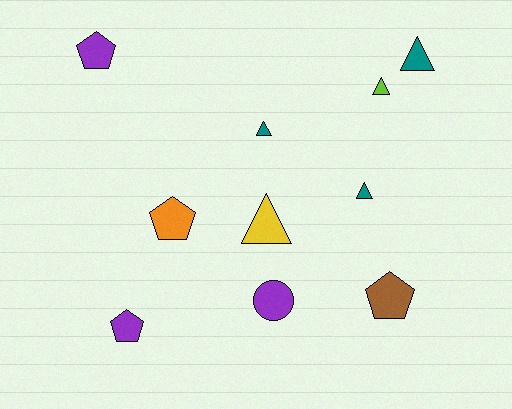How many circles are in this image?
There is 1 circle.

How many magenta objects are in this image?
There are no magenta objects.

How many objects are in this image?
There are 10 objects.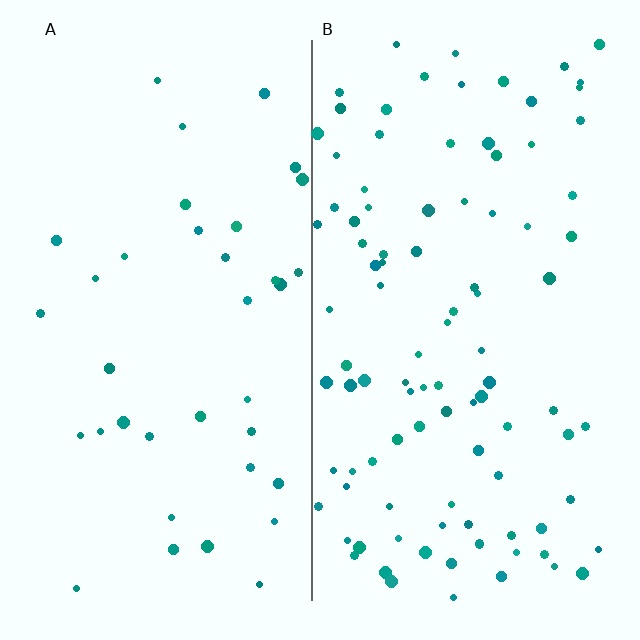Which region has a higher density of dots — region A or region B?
B (the right).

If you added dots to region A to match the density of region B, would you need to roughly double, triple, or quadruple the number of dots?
Approximately triple.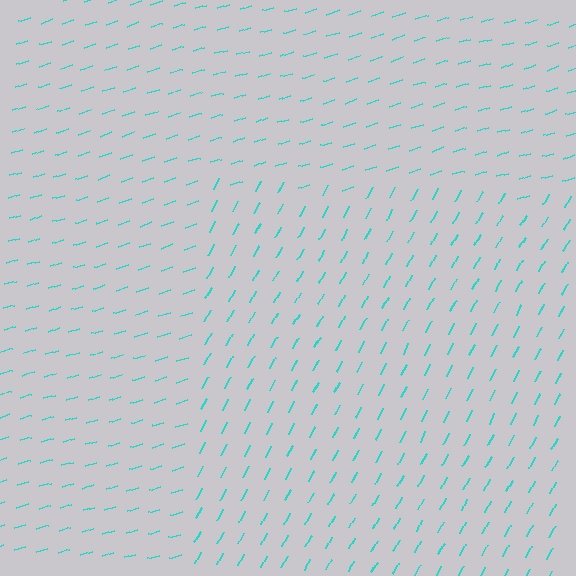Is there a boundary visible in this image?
Yes, there is a texture boundary formed by a change in line orientation.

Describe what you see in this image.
The image is filled with small cyan line segments. A rectangle region in the image has lines oriented differently from the surrounding lines, creating a visible texture boundary.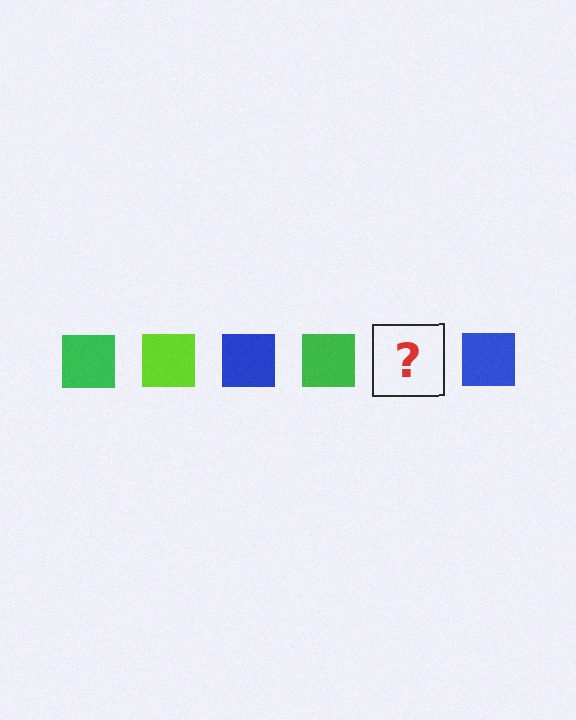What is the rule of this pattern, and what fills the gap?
The rule is that the pattern cycles through green, lime, blue squares. The gap should be filled with a lime square.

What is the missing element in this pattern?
The missing element is a lime square.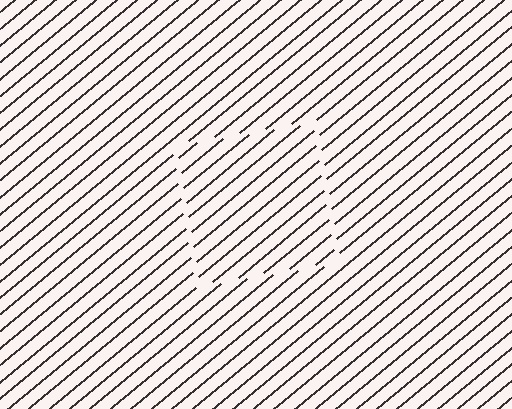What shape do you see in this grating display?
An illusory square. The interior of the shape contains the same grating, shifted by half a period — the contour is defined by the phase discontinuity where line-ends from the inner and outer gratings abut.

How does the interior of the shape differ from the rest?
The interior of the shape contains the same grating, shifted by half a period — the contour is defined by the phase discontinuity where line-ends from the inner and outer gratings abut.